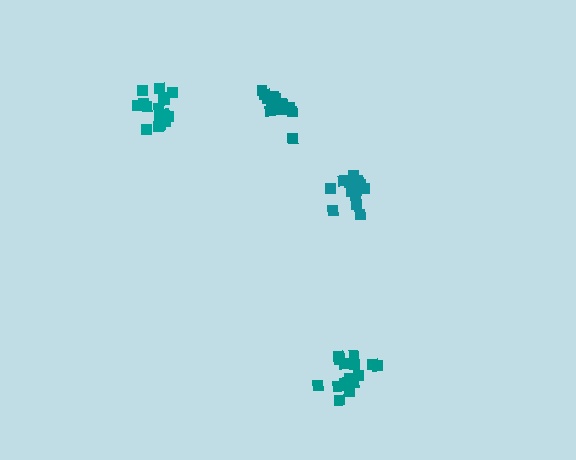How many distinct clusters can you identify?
There are 4 distinct clusters.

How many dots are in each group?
Group 1: 14 dots, Group 2: 16 dots, Group 3: 16 dots, Group 4: 13 dots (59 total).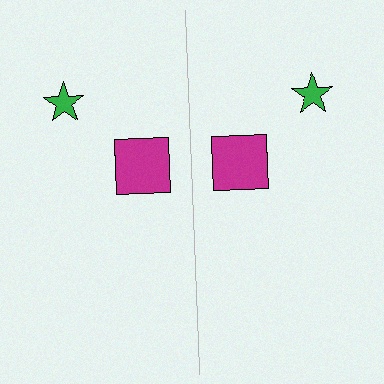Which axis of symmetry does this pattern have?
The pattern has a vertical axis of symmetry running through the center of the image.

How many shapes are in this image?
There are 4 shapes in this image.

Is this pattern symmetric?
Yes, this pattern has bilateral (reflection) symmetry.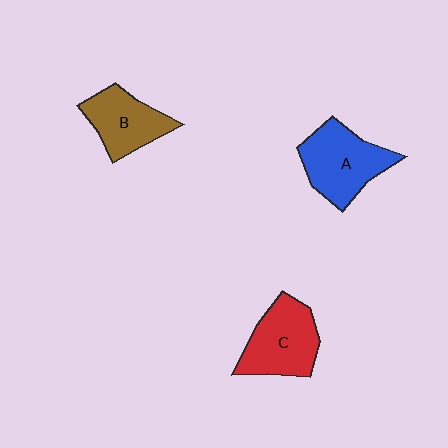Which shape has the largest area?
Shape A (blue).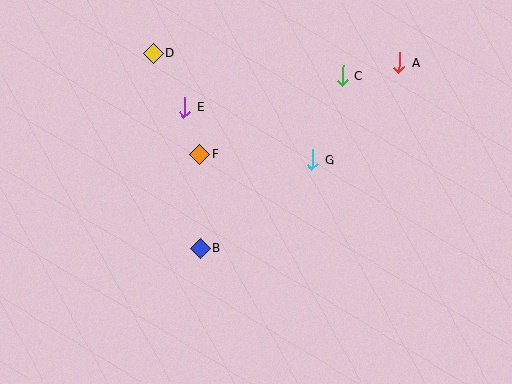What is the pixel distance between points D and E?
The distance between D and E is 62 pixels.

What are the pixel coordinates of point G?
Point G is at (312, 160).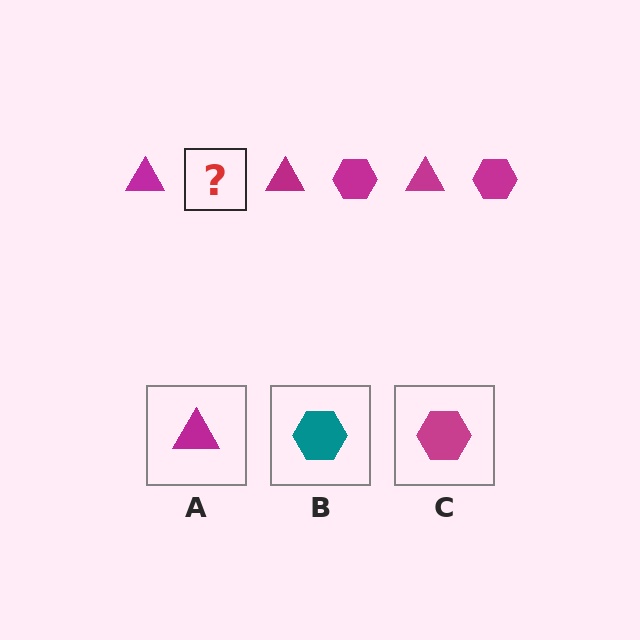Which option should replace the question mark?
Option C.